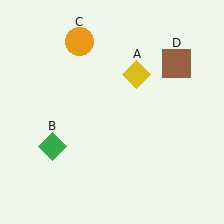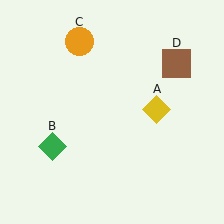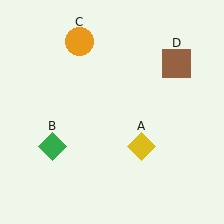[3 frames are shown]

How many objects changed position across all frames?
1 object changed position: yellow diamond (object A).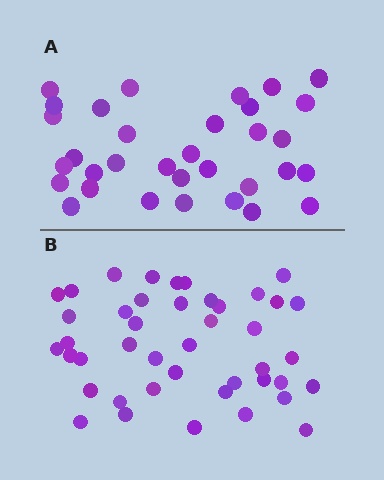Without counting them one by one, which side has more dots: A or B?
Region B (the bottom region) has more dots.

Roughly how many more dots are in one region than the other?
Region B has roughly 10 or so more dots than region A.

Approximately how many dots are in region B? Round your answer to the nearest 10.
About 40 dots. (The exact count is 43, which rounds to 40.)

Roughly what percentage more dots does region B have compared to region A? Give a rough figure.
About 30% more.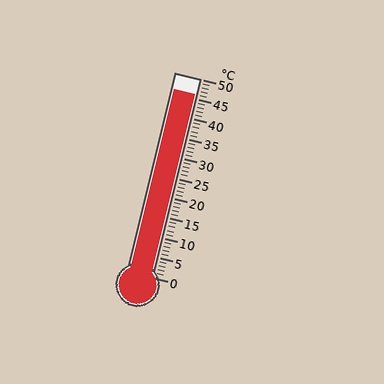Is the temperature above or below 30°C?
The temperature is above 30°C.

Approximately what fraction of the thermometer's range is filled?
The thermometer is filled to approximately 90% of its range.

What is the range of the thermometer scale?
The thermometer scale ranges from 0°C to 50°C.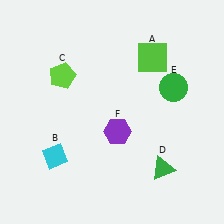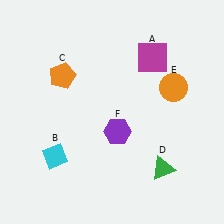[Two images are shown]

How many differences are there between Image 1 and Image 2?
There are 3 differences between the two images.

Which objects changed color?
A changed from lime to magenta. C changed from lime to orange. E changed from green to orange.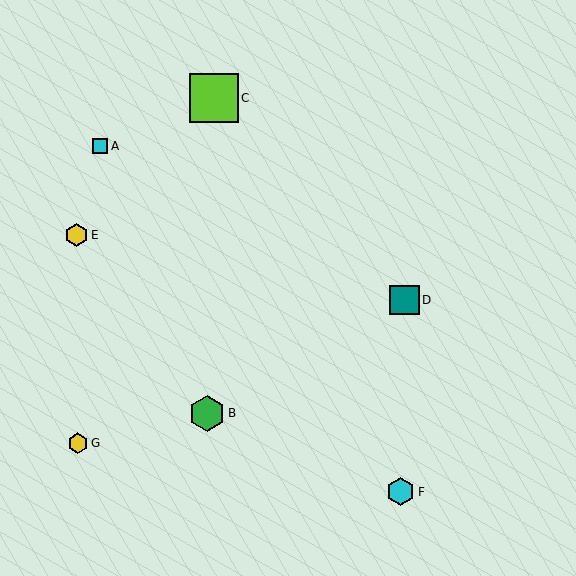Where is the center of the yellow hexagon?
The center of the yellow hexagon is at (78, 443).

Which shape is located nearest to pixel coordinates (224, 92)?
The lime square (labeled C) at (214, 98) is nearest to that location.